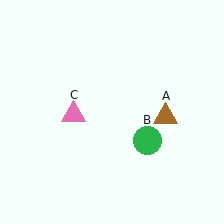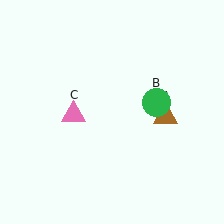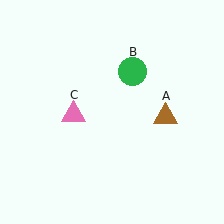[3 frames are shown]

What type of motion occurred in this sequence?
The green circle (object B) rotated counterclockwise around the center of the scene.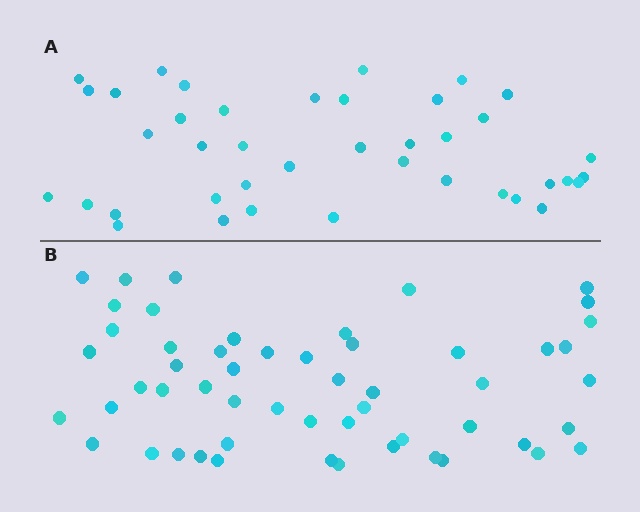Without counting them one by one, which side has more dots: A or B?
Region B (the bottom region) has more dots.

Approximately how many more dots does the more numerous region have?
Region B has approximately 15 more dots than region A.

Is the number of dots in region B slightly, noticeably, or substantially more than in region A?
Region B has noticeably more, but not dramatically so. The ratio is roughly 1.4 to 1.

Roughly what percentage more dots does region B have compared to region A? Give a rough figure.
About 35% more.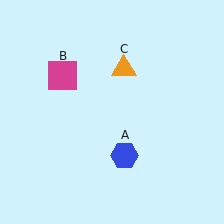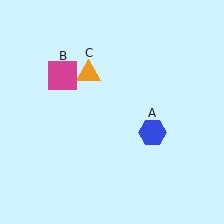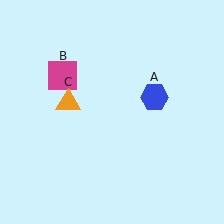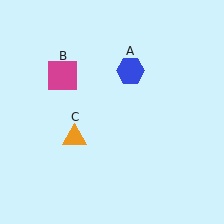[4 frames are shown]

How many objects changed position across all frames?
2 objects changed position: blue hexagon (object A), orange triangle (object C).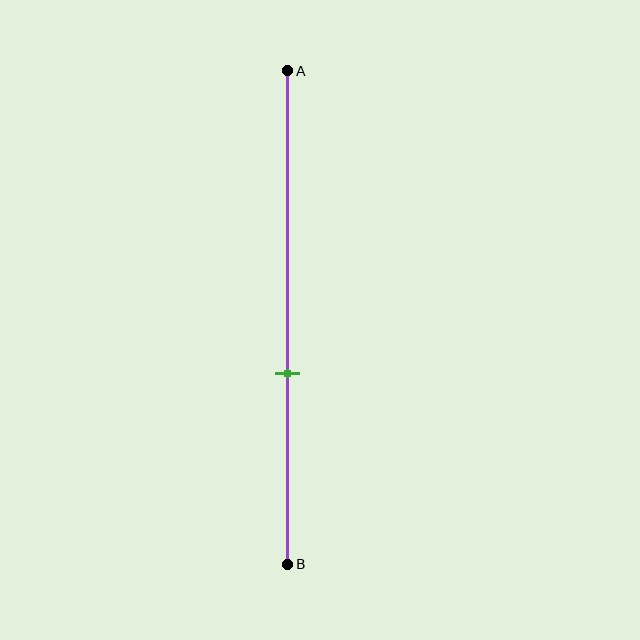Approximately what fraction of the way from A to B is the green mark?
The green mark is approximately 60% of the way from A to B.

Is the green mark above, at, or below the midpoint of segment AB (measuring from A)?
The green mark is below the midpoint of segment AB.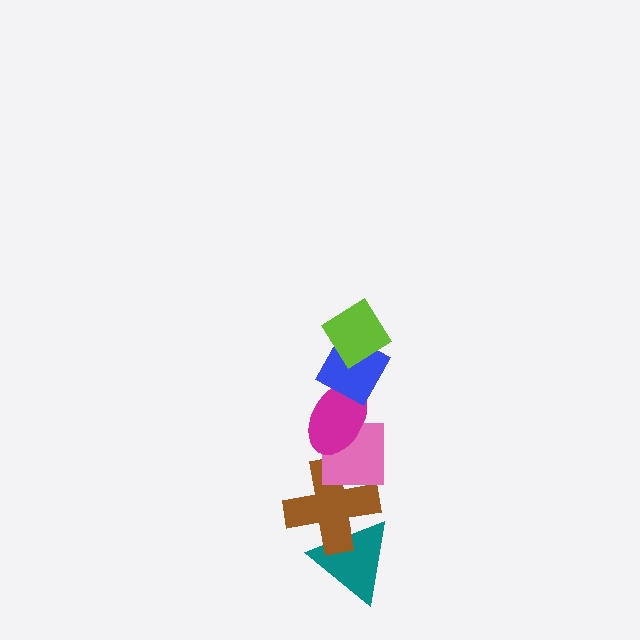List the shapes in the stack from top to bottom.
From top to bottom: the lime diamond, the blue diamond, the magenta ellipse, the pink square, the brown cross, the teal triangle.